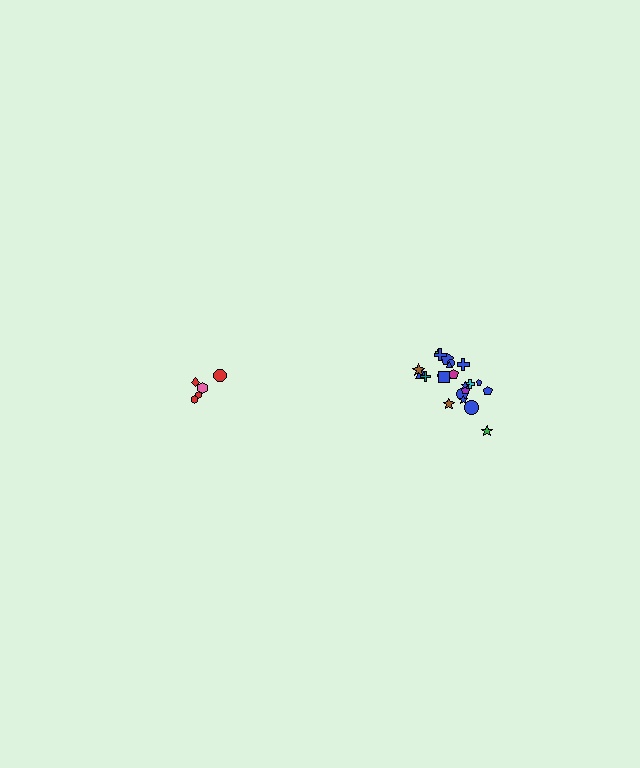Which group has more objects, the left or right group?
The right group.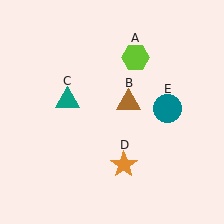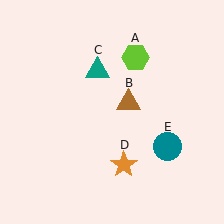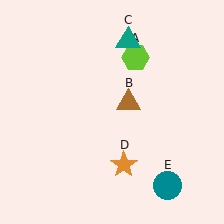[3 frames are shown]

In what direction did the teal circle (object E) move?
The teal circle (object E) moved down.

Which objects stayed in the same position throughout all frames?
Lime hexagon (object A) and brown triangle (object B) and orange star (object D) remained stationary.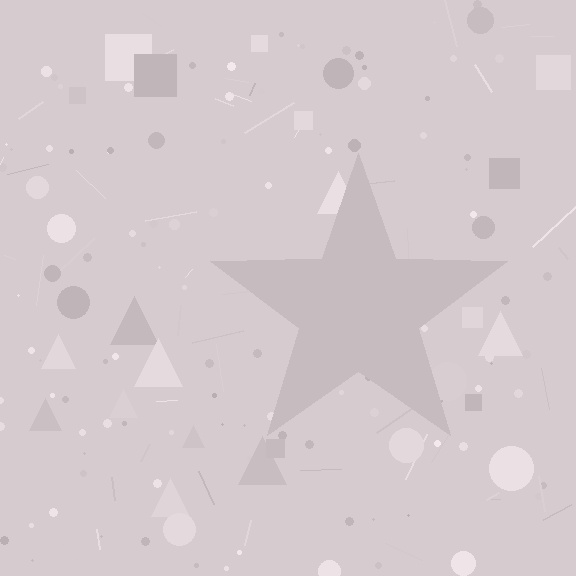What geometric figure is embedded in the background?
A star is embedded in the background.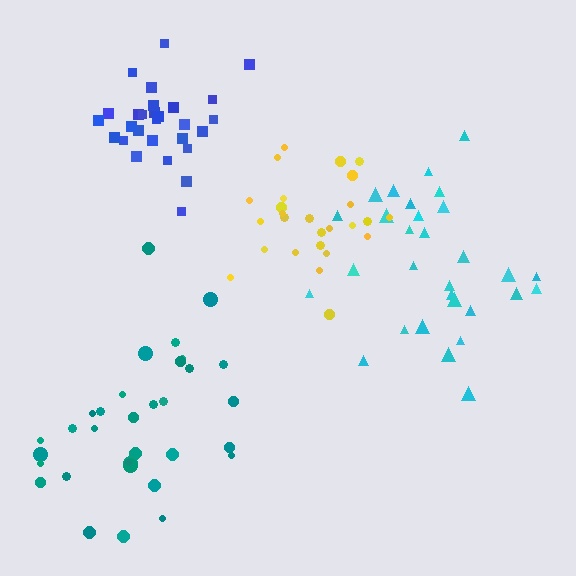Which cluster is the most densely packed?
Blue.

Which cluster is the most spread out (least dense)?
Cyan.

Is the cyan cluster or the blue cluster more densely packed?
Blue.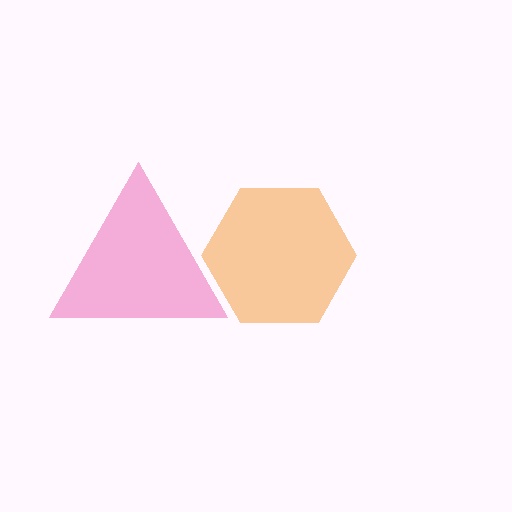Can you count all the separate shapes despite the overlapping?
Yes, there are 2 separate shapes.